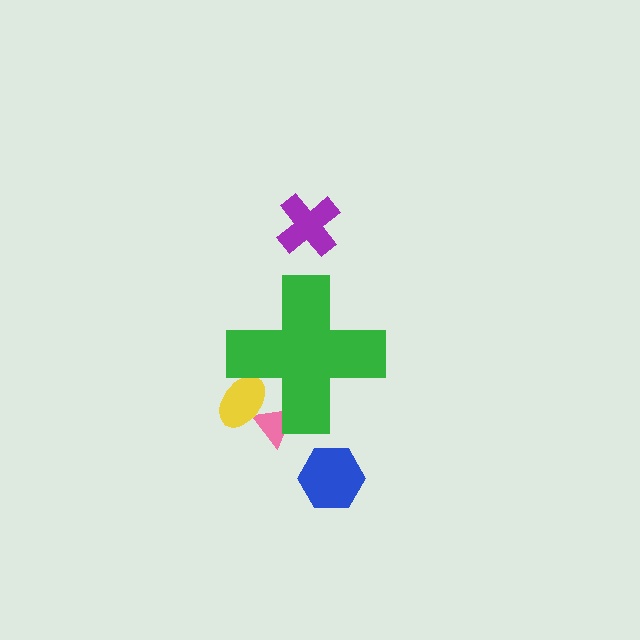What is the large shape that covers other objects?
A green cross.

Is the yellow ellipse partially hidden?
Yes, the yellow ellipse is partially hidden behind the green cross.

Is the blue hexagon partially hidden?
No, the blue hexagon is fully visible.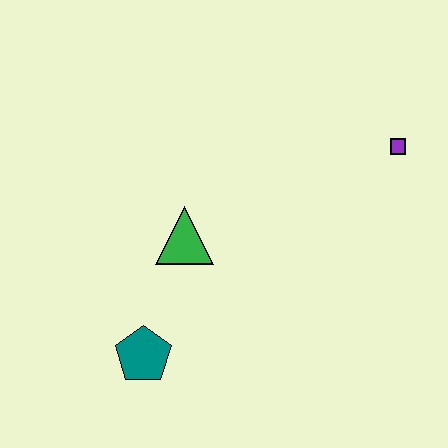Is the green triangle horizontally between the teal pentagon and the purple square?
Yes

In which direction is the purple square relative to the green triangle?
The purple square is to the right of the green triangle.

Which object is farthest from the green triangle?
The purple square is farthest from the green triangle.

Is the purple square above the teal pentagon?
Yes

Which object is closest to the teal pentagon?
The green triangle is closest to the teal pentagon.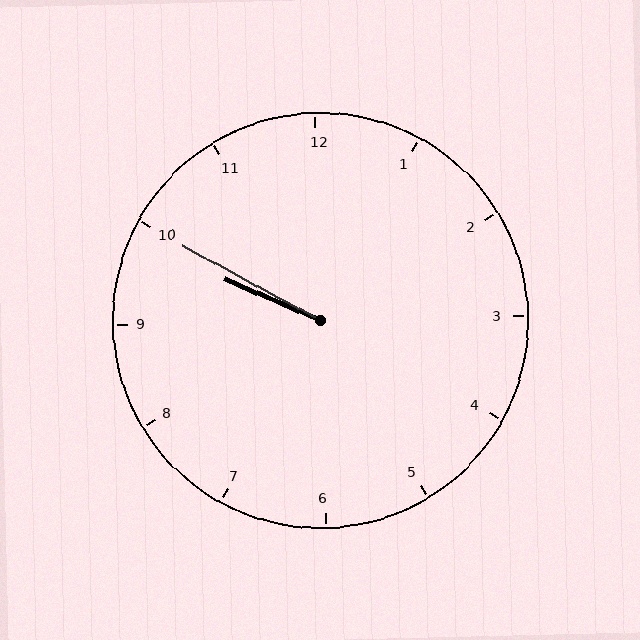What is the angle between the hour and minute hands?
Approximately 5 degrees.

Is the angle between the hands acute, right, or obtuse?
It is acute.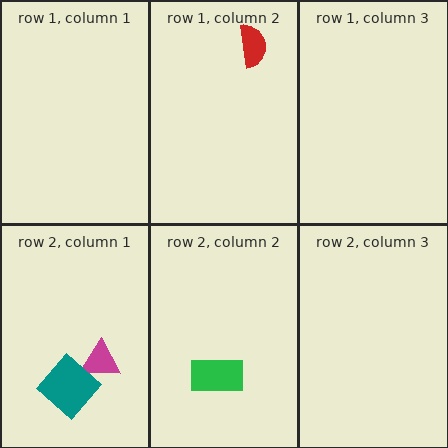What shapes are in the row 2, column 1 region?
The magenta triangle, the teal diamond.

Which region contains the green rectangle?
The row 2, column 2 region.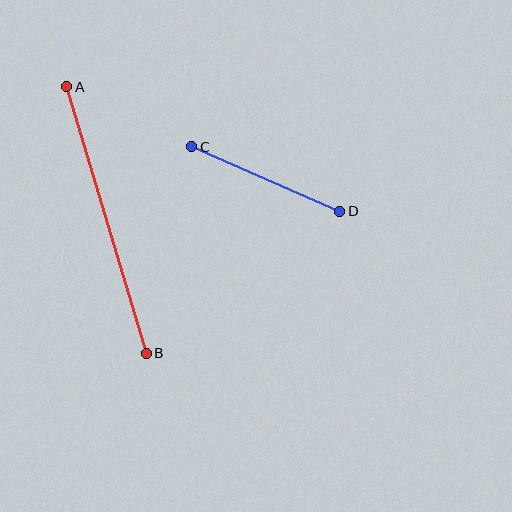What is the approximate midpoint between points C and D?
The midpoint is at approximately (266, 179) pixels.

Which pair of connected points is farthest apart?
Points A and B are farthest apart.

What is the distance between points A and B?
The distance is approximately 278 pixels.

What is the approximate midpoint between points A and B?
The midpoint is at approximately (107, 220) pixels.